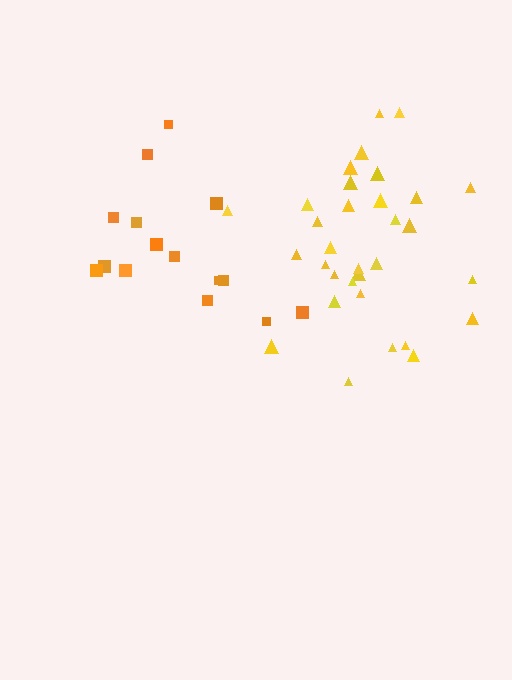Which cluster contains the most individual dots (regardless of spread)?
Yellow (32).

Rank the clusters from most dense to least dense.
yellow, orange.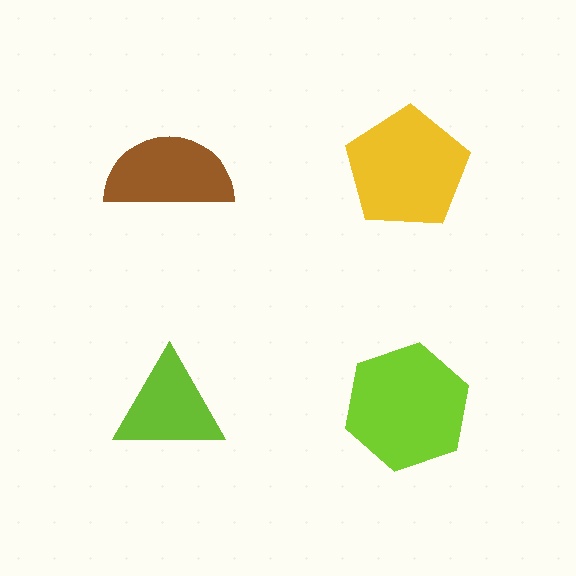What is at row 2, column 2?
A lime hexagon.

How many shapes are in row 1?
2 shapes.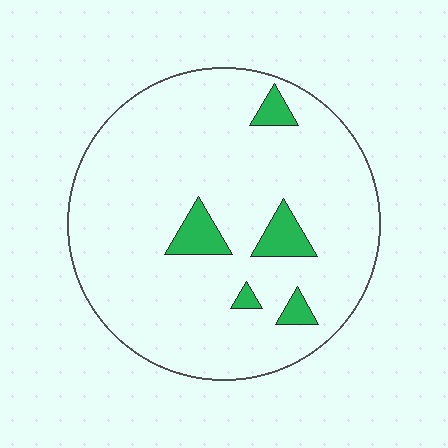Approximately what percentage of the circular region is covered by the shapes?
Approximately 10%.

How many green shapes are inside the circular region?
5.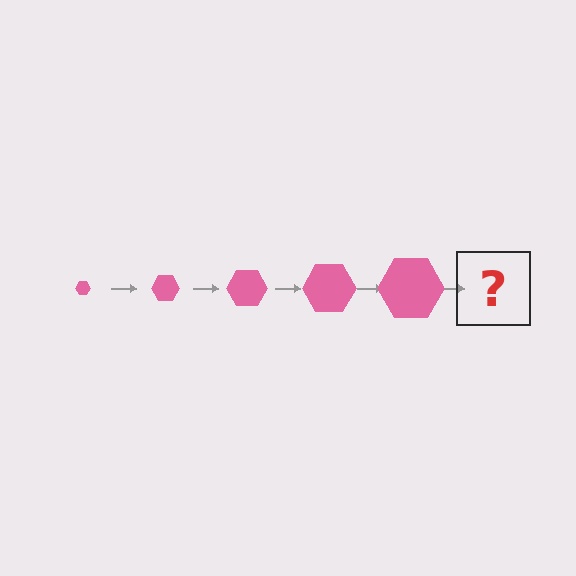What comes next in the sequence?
The next element should be a pink hexagon, larger than the previous one.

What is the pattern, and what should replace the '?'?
The pattern is that the hexagon gets progressively larger each step. The '?' should be a pink hexagon, larger than the previous one.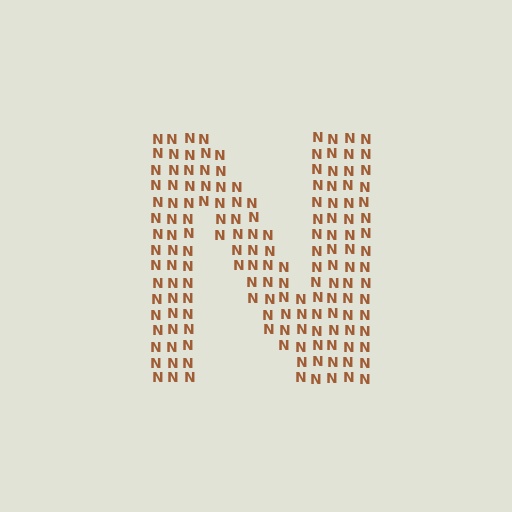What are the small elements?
The small elements are letter N's.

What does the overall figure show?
The overall figure shows the letter N.